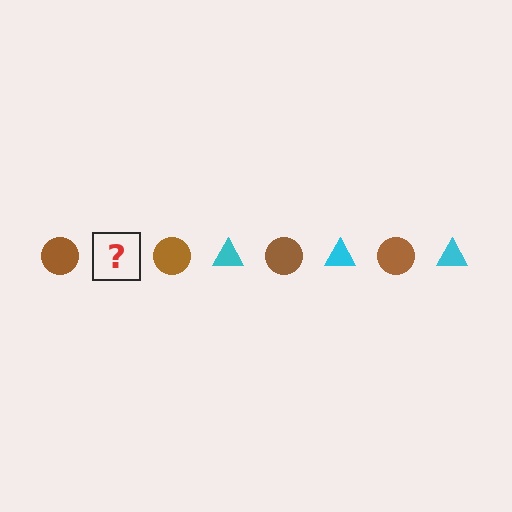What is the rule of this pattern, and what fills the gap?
The rule is that the pattern alternates between brown circle and cyan triangle. The gap should be filled with a cyan triangle.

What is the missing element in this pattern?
The missing element is a cyan triangle.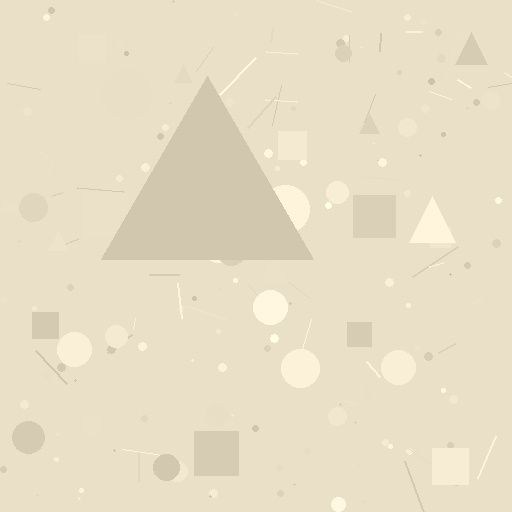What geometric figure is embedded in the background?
A triangle is embedded in the background.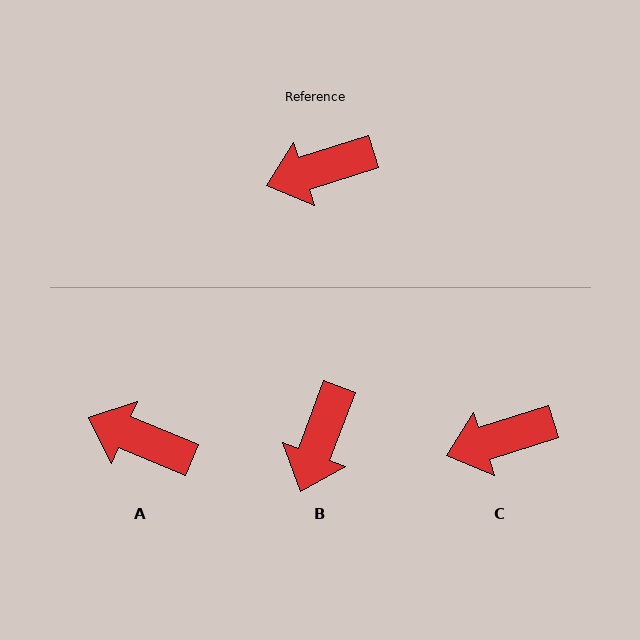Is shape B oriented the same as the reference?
No, it is off by about 52 degrees.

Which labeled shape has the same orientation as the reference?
C.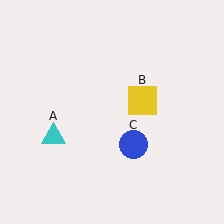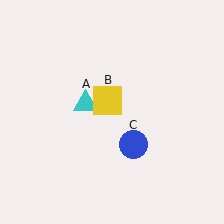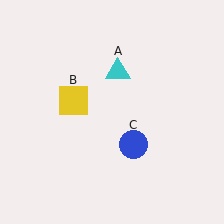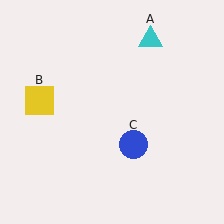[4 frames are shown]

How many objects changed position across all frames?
2 objects changed position: cyan triangle (object A), yellow square (object B).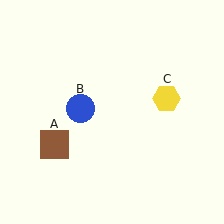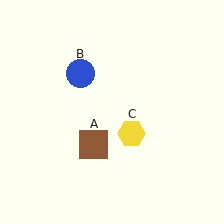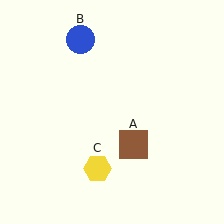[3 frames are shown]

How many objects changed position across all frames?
3 objects changed position: brown square (object A), blue circle (object B), yellow hexagon (object C).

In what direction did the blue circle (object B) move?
The blue circle (object B) moved up.